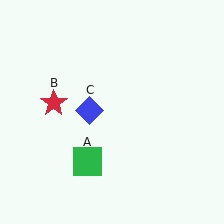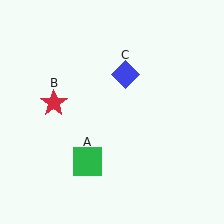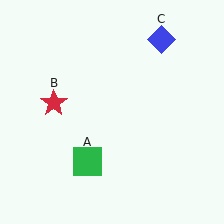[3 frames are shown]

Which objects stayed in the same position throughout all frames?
Green square (object A) and red star (object B) remained stationary.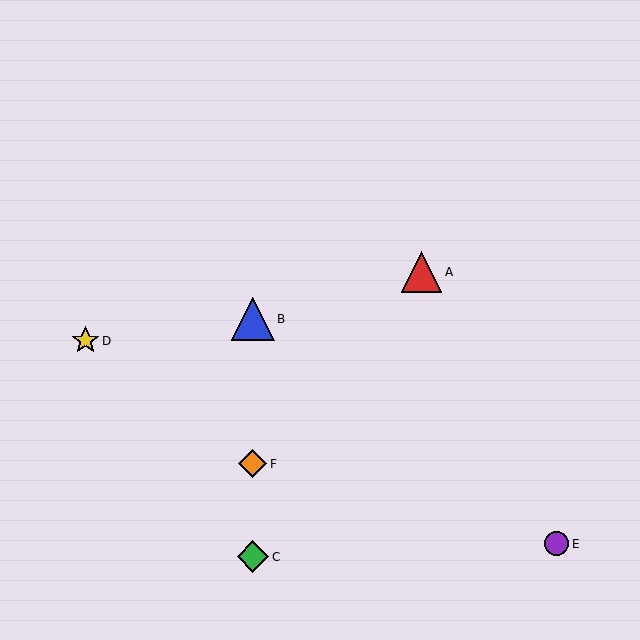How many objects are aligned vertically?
3 objects (B, C, F) are aligned vertically.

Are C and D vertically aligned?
No, C is at x≈253 and D is at x≈85.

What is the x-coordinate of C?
Object C is at x≈253.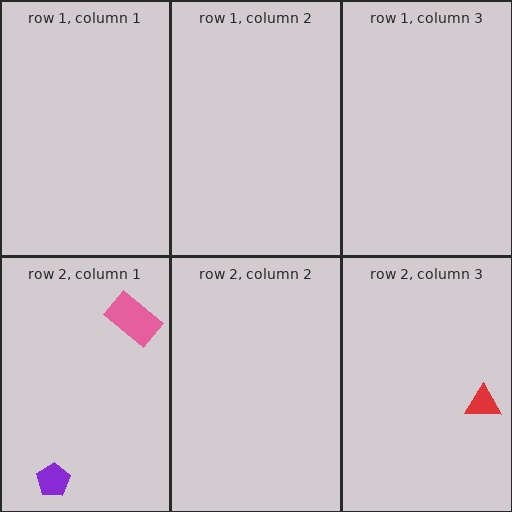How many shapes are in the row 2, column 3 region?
1.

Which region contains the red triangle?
The row 2, column 3 region.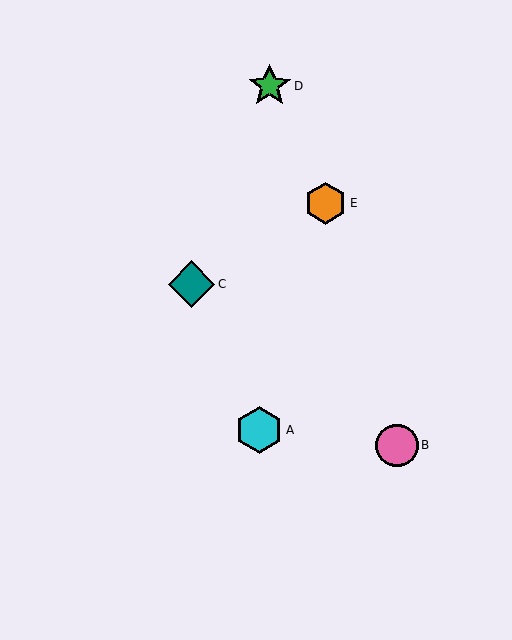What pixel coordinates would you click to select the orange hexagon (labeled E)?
Click at (326, 203) to select the orange hexagon E.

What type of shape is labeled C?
Shape C is a teal diamond.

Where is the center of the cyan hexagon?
The center of the cyan hexagon is at (259, 430).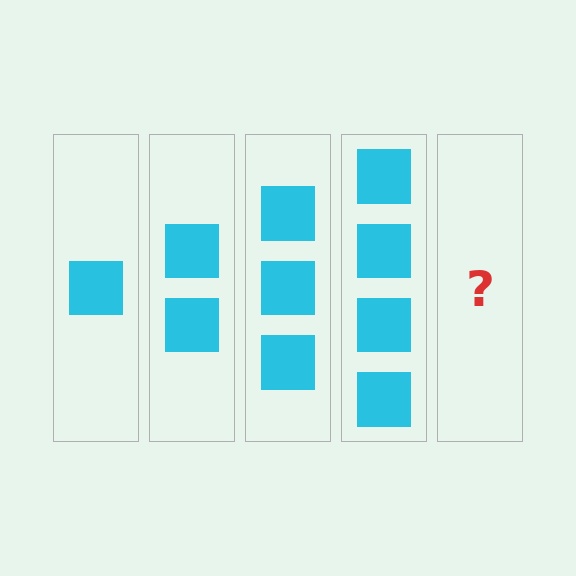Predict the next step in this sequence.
The next step is 5 squares.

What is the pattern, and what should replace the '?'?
The pattern is that each step adds one more square. The '?' should be 5 squares.